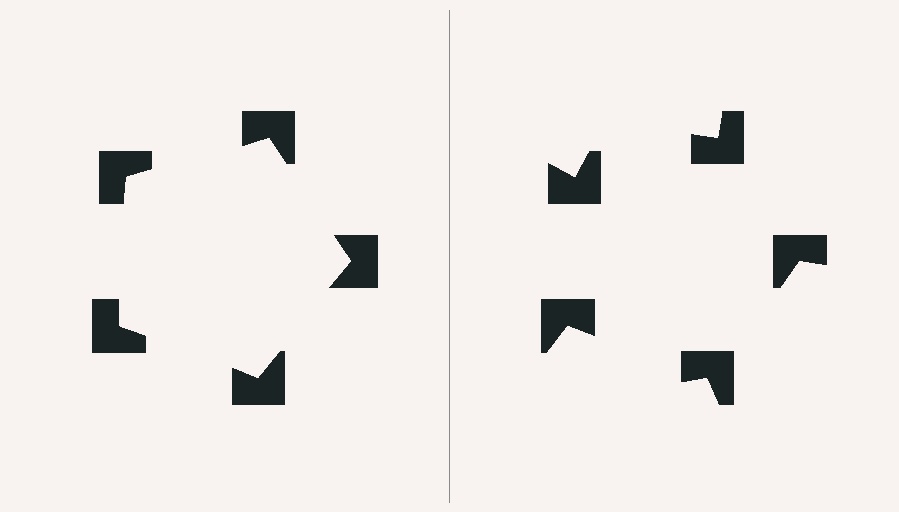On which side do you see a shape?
An illusory pentagon appears on the left side. On the right side the wedge cuts are rotated, so no coherent shape forms.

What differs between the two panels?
The notched squares are positioned identically on both sides; only the wedge orientations differ. On the left they align to a pentagon; on the right they are misaligned.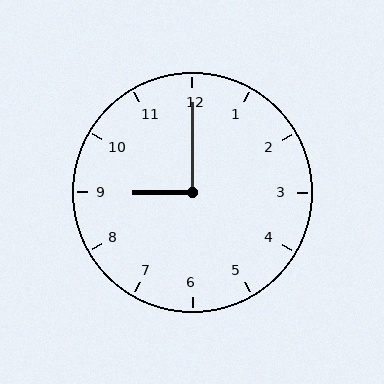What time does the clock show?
9:00.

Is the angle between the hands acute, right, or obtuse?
It is right.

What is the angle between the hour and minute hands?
Approximately 90 degrees.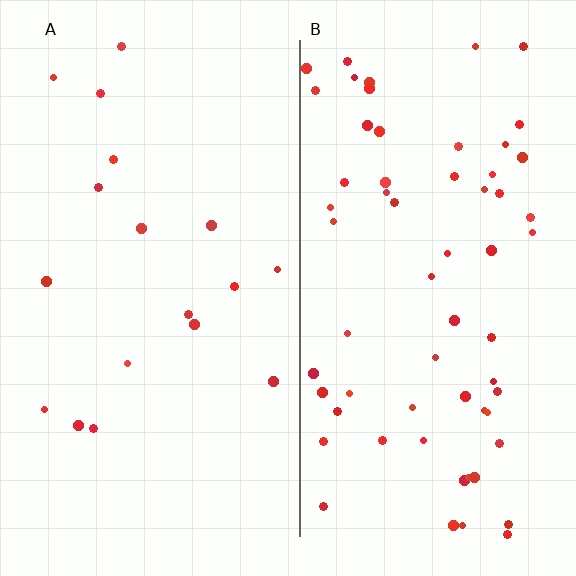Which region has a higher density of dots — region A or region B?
B (the right).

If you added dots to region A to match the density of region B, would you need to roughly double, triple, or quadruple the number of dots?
Approximately quadruple.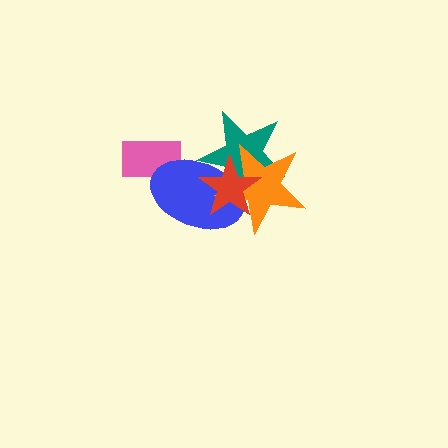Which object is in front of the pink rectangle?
The blue ellipse is in front of the pink rectangle.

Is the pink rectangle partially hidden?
Yes, it is partially covered by another shape.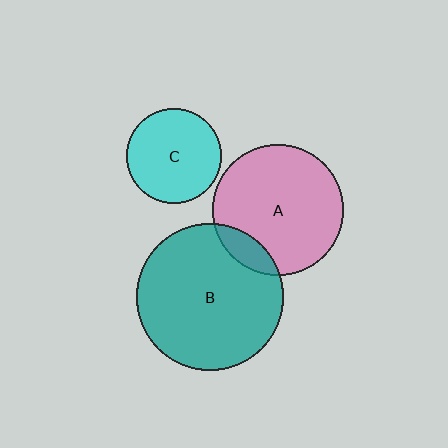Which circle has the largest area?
Circle B (teal).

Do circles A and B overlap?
Yes.